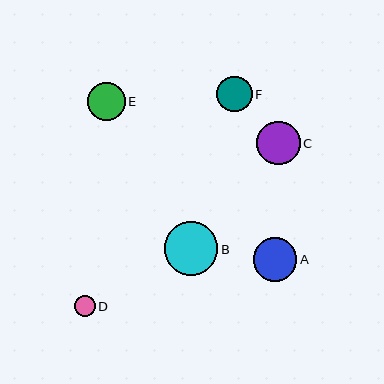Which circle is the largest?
Circle B is the largest with a size of approximately 53 pixels.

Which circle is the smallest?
Circle D is the smallest with a size of approximately 21 pixels.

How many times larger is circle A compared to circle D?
Circle A is approximately 2.1 times the size of circle D.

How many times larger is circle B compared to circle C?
Circle B is approximately 1.2 times the size of circle C.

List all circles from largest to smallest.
From largest to smallest: B, A, C, E, F, D.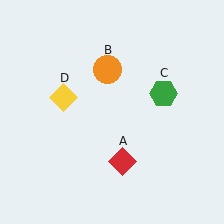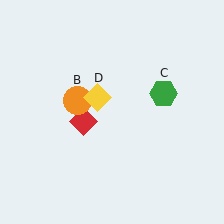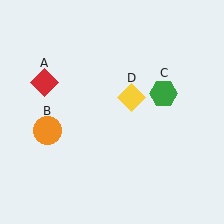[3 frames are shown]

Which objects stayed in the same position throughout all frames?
Green hexagon (object C) remained stationary.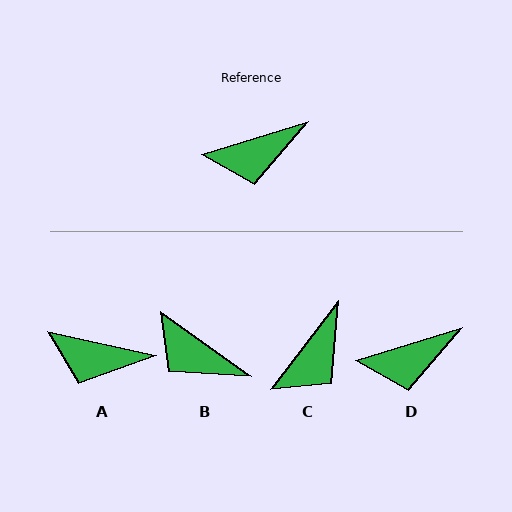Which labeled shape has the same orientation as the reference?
D.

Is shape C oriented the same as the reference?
No, it is off by about 35 degrees.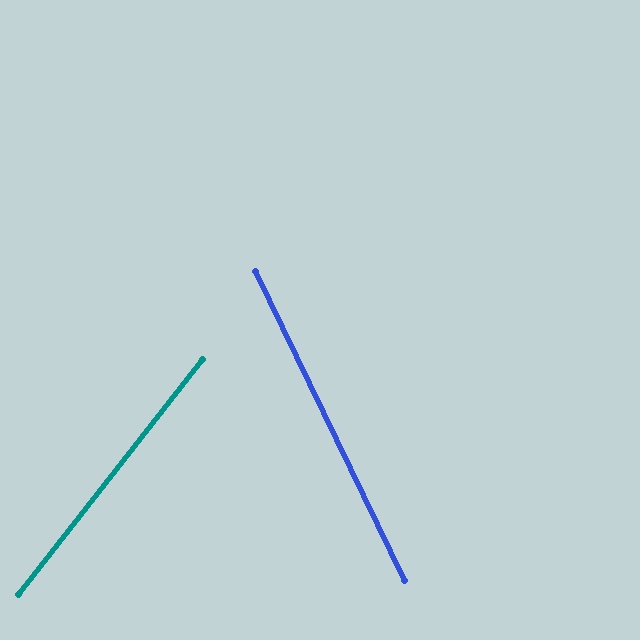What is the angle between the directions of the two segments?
Approximately 64 degrees.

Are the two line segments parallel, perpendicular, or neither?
Neither parallel nor perpendicular — they differ by about 64°.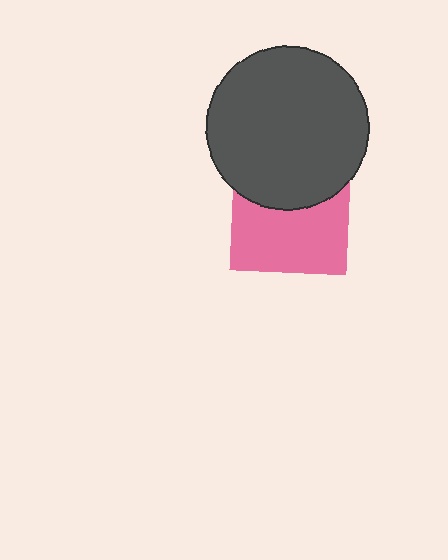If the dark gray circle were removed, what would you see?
You would see the complete pink square.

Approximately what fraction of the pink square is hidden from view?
Roughly 40% of the pink square is hidden behind the dark gray circle.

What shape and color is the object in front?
The object in front is a dark gray circle.